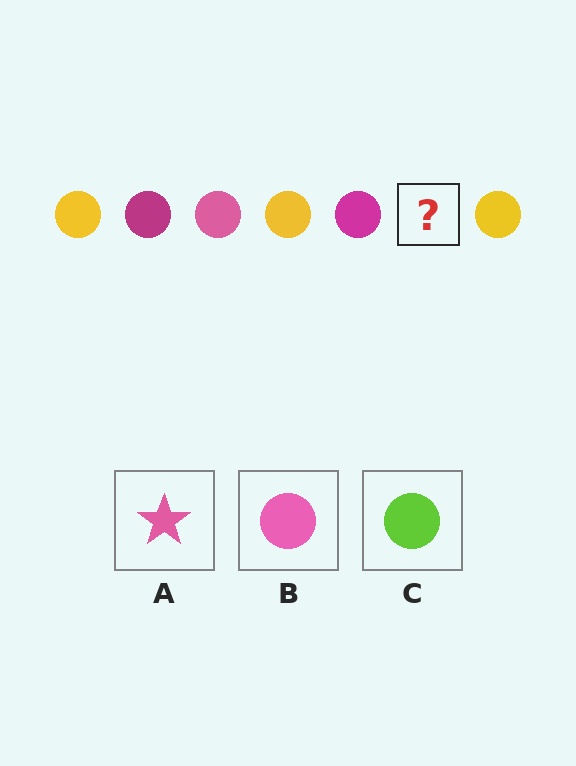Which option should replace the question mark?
Option B.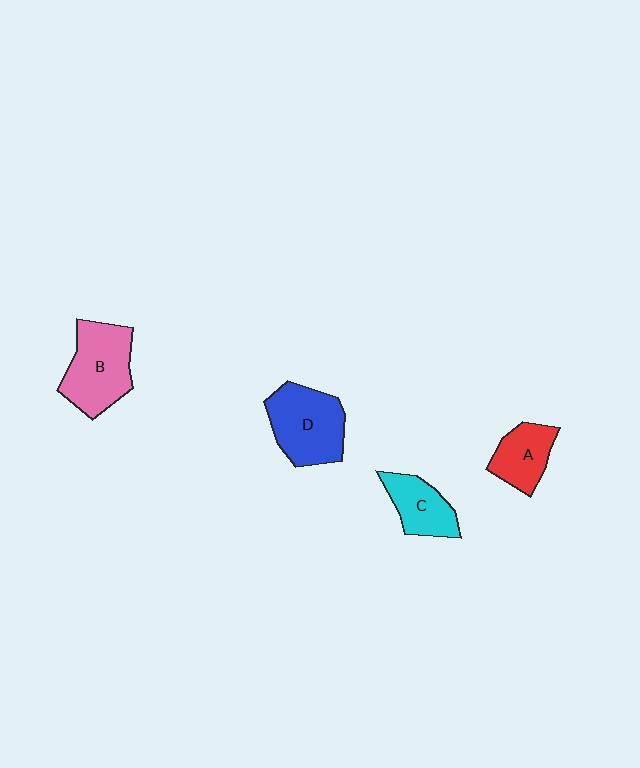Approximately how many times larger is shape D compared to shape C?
Approximately 1.6 times.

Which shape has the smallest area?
Shape A (red).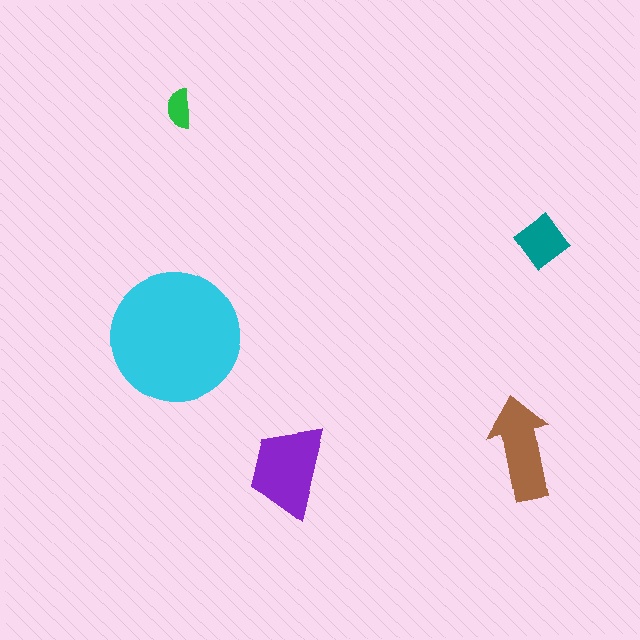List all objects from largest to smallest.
The cyan circle, the purple trapezoid, the brown arrow, the teal diamond, the green semicircle.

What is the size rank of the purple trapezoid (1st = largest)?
2nd.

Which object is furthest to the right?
The teal diamond is rightmost.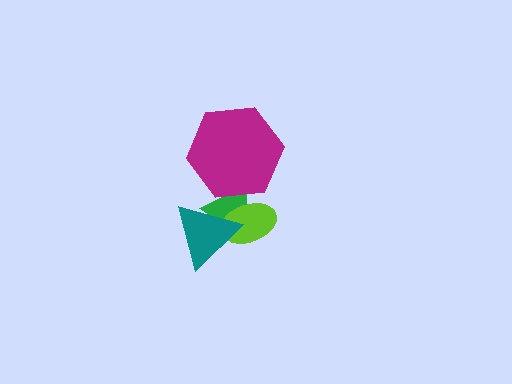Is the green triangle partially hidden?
Yes, it is partially covered by another shape.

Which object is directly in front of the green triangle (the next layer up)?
The lime ellipse is directly in front of the green triangle.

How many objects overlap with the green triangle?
3 objects overlap with the green triangle.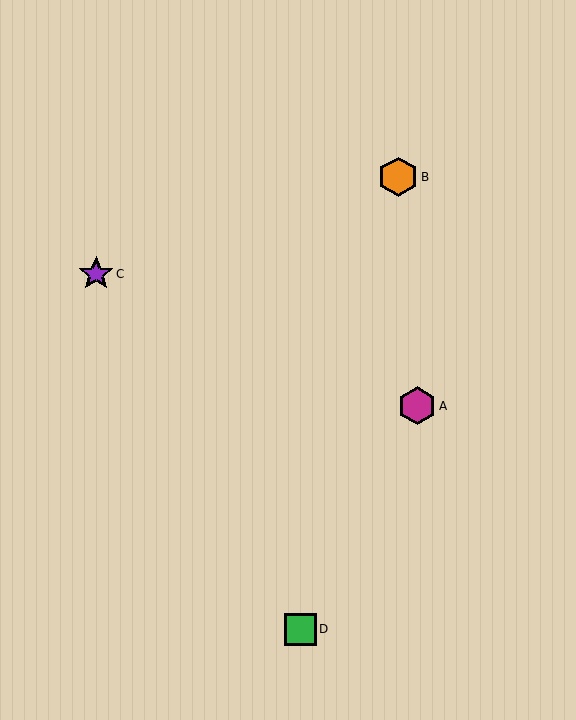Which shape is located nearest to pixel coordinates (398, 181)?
The orange hexagon (labeled B) at (398, 177) is nearest to that location.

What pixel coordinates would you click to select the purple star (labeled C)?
Click at (96, 274) to select the purple star C.